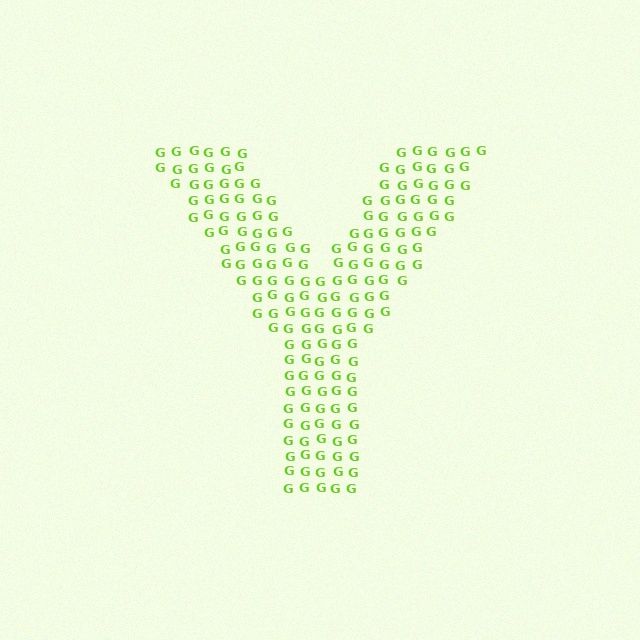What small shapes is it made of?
It is made of small letter G's.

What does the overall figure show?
The overall figure shows the letter Y.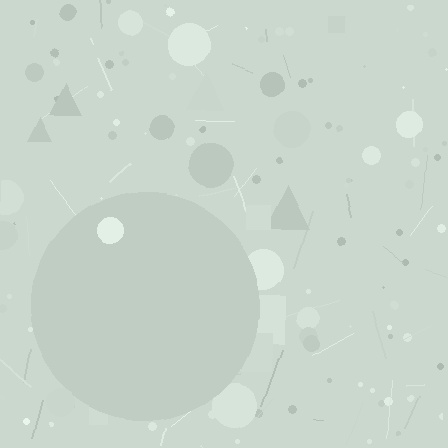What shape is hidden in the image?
A circle is hidden in the image.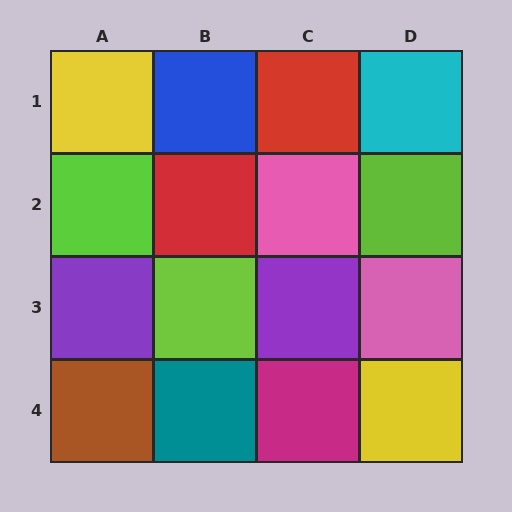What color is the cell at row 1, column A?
Yellow.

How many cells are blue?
1 cell is blue.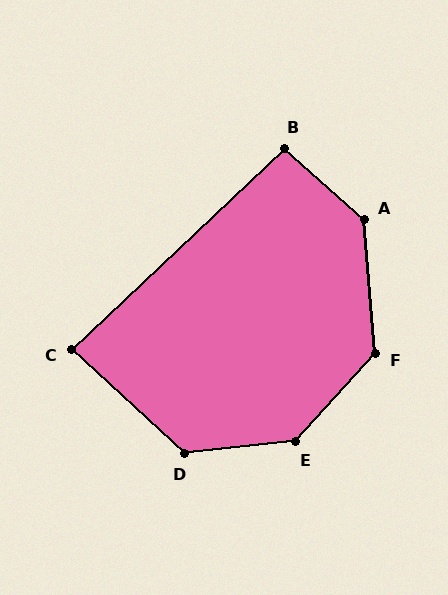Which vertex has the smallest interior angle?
C, at approximately 86 degrees.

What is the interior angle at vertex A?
Approximately 136 degrees (obtuse).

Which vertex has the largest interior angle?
E, at approximately 138 degrees.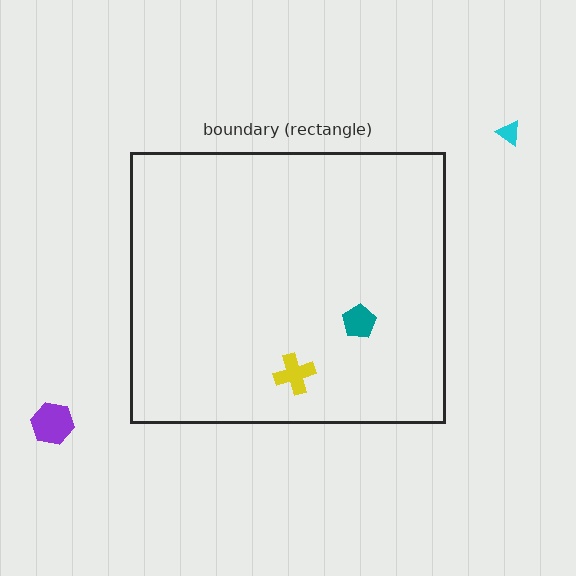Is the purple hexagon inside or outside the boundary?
Outside.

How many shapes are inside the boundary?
2 inside, 2 outside.